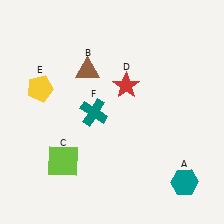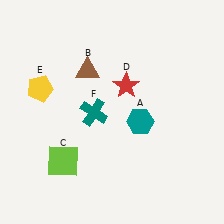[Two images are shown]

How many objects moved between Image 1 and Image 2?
1 object moved between the two images.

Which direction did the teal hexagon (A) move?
The teal hexagon (A) moved up.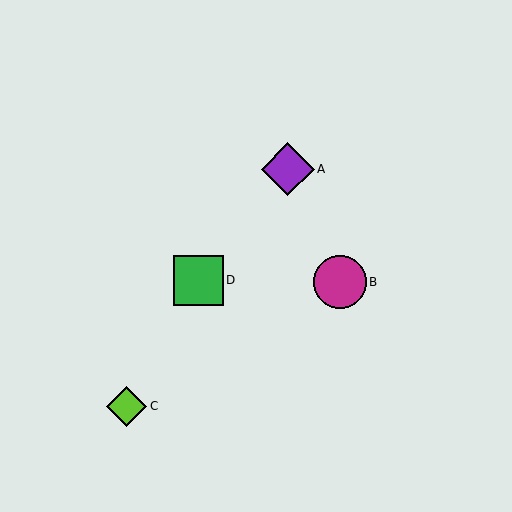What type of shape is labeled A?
Shape A is a purple diamond.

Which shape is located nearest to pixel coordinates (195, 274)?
The green square (labeled D) at (198, 280) is nearest to that location.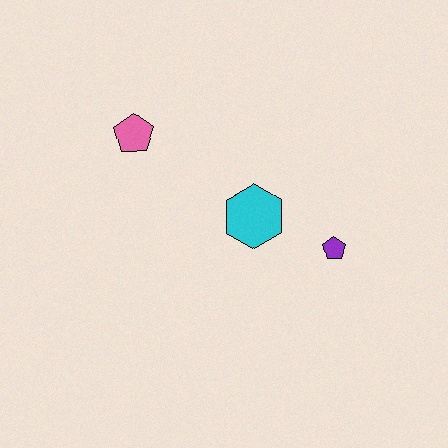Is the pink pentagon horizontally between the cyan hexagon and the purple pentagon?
No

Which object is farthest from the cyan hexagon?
The pink pentagon is farthest from the cyan hexagon.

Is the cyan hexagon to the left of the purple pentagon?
Yes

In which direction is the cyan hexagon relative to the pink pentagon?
The cyan hexagon is to the right of the pink pentagon.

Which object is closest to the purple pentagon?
The cyan hexagon is closest to the purple pentagon.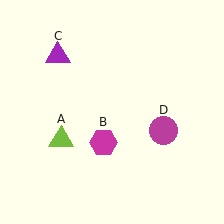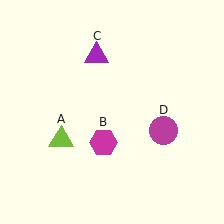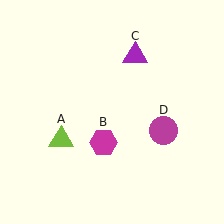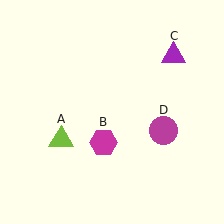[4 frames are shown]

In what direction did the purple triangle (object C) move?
The purple triangle (object C) moved right.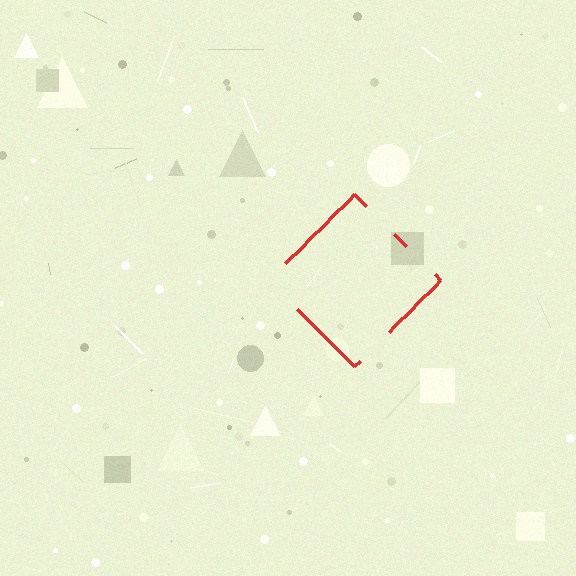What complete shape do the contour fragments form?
The contour fragments form a diamond.